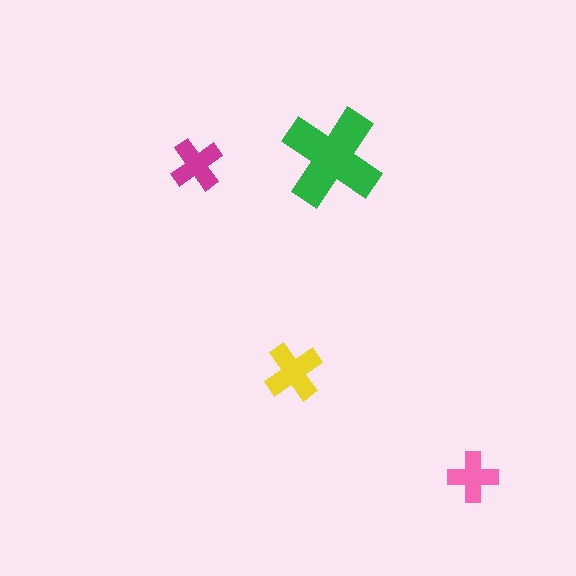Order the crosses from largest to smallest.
the green one, the yellow one, the magenta one, the pink one.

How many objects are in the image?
There are 4 objects in the image.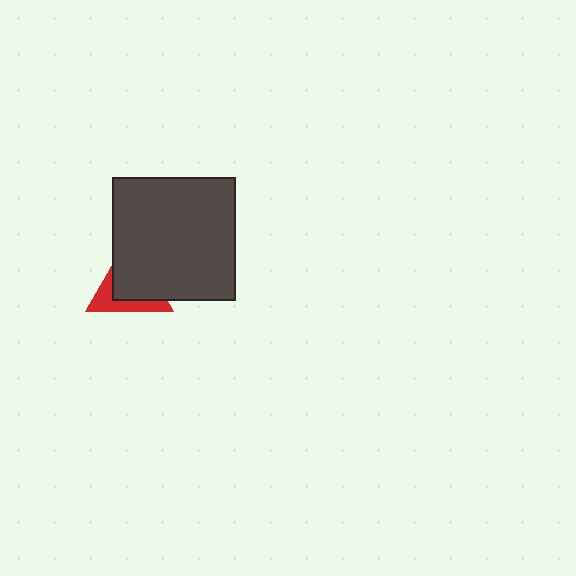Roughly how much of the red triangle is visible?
A small part of it is visible (roughly 35%).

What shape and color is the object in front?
The object in front is a dark gray square.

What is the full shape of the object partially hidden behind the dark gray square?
The partially hidden object is a red triangle.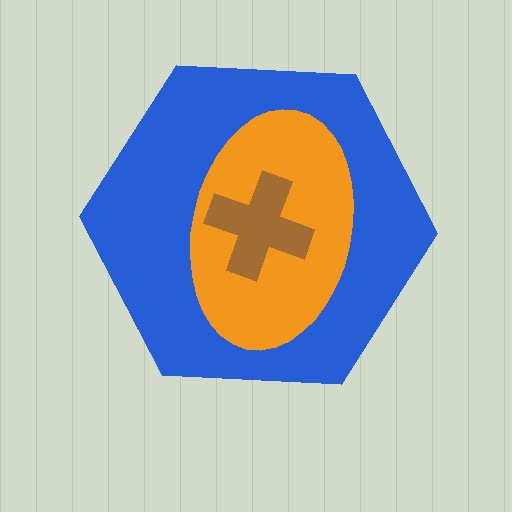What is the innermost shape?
The brown cross.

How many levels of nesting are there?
3.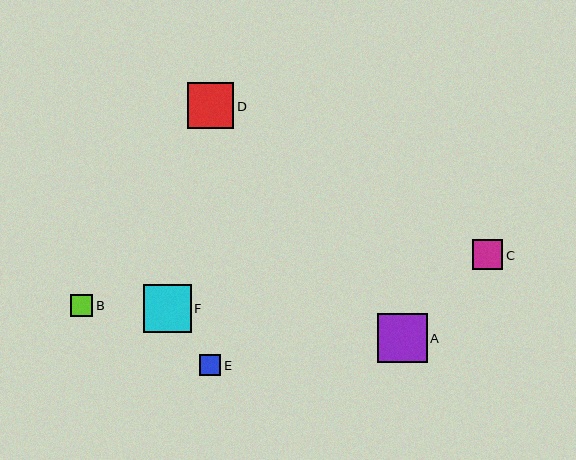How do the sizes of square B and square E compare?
Square B and square E are approximately the same size.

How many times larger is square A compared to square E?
Square A is approximately 2.4 times the size of square E.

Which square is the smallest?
Square E is the smallest with a size of approximately 21 pixels.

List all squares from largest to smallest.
From largest to smallest: A, F, D, C, B, E.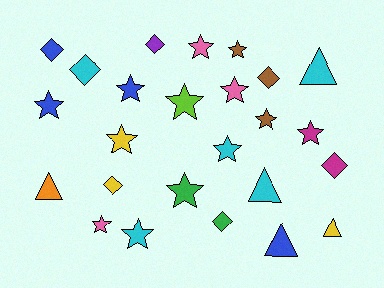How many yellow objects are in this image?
There are 3 yellow objects.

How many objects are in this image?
There are 25 objects.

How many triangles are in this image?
There are 5 triangles.